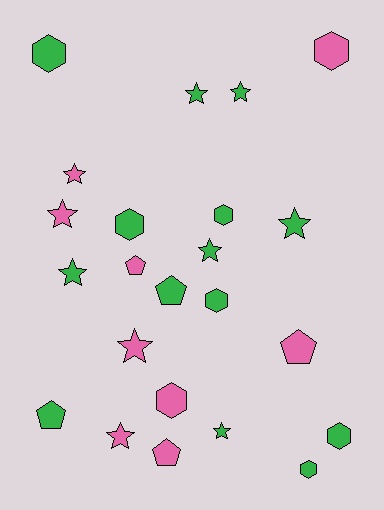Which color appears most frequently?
Green, with 14 objects.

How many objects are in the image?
There are 23 objects.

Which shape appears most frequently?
Star, with 10 objects.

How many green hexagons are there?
There are 6 green hexagons.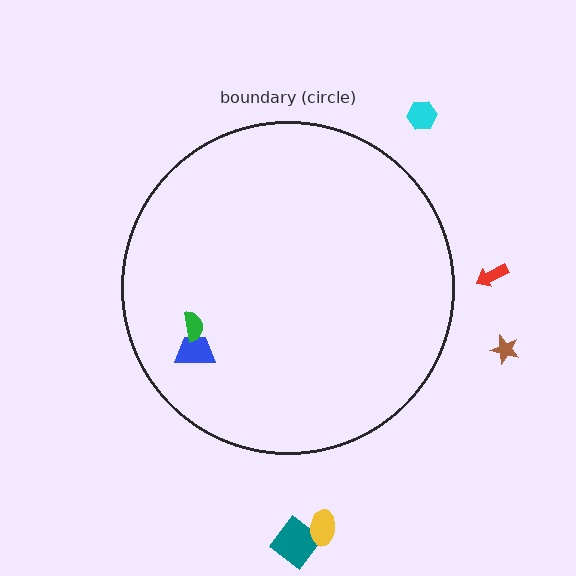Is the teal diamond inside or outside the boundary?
Outside.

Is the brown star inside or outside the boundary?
Outside.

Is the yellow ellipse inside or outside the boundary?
Outside.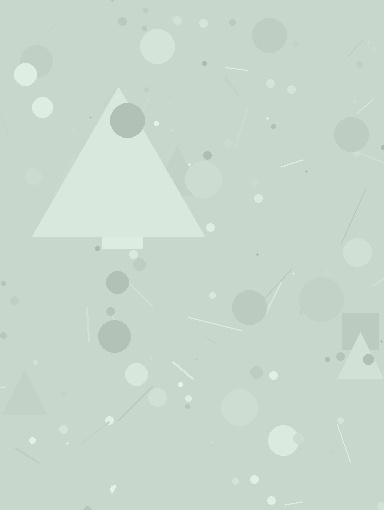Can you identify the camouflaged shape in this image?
The camouflaged shape is a triangle.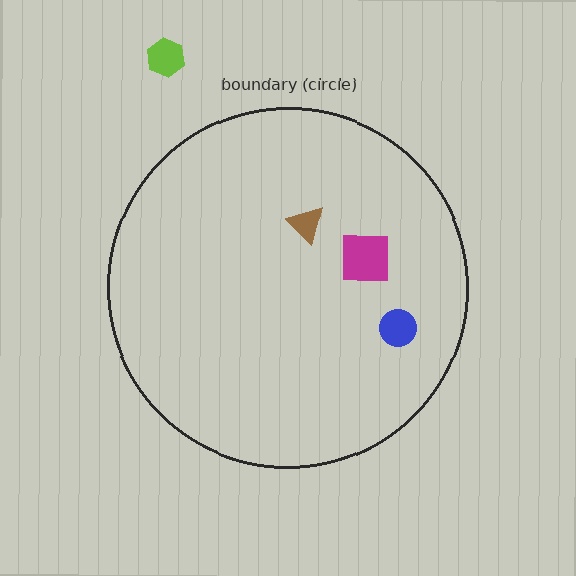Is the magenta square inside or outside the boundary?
Inside.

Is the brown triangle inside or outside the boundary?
Inside.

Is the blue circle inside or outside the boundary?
Inside.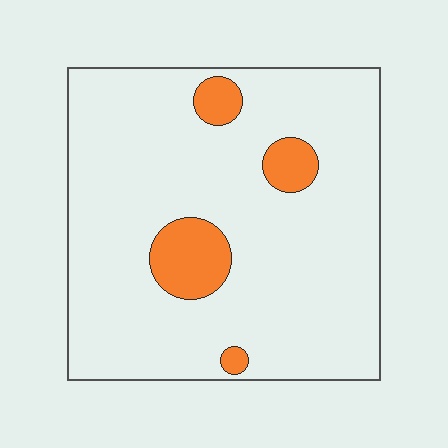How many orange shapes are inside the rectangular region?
4.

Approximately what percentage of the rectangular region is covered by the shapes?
Approximately 10%.